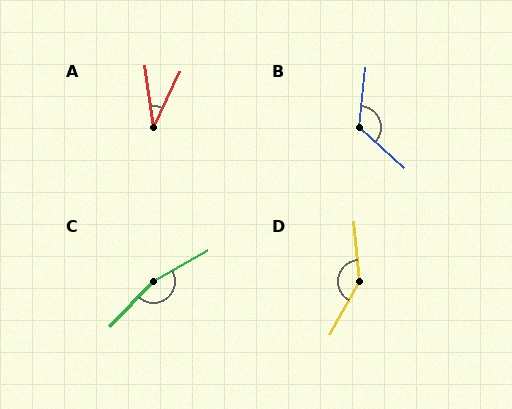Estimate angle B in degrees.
Approximately 126 degrees.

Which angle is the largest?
C, at approximately 164 degrees.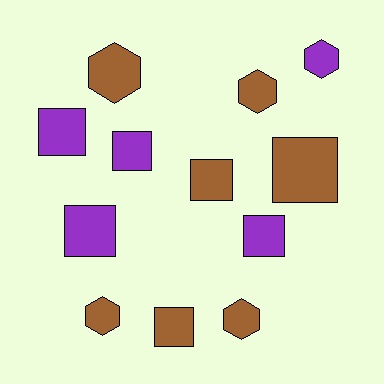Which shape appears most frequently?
Square, with 7 objects.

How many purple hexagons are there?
There is 1 purple hexagon.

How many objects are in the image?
There are 12 objects.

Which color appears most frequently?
Brown, with 7 objects.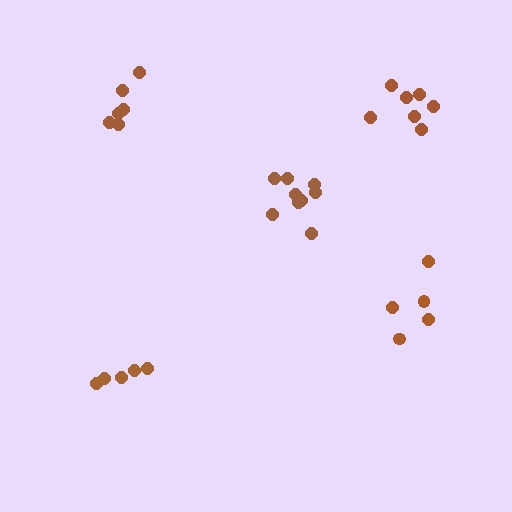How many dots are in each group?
Group 1: 5 dots, Group 2: 5 dots, Group 3: 9 dots, Group 4: 6 dots, Group 5: 7 dots (32 total).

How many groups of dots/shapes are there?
There are 5 groups.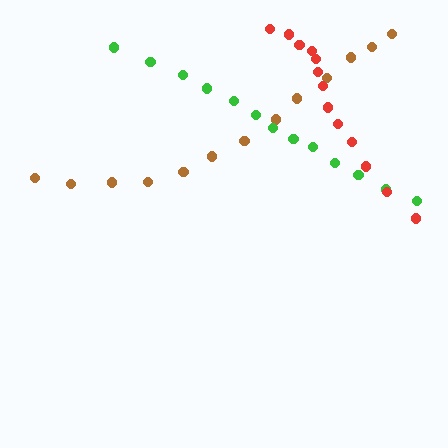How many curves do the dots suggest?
There are 3 distinct paths.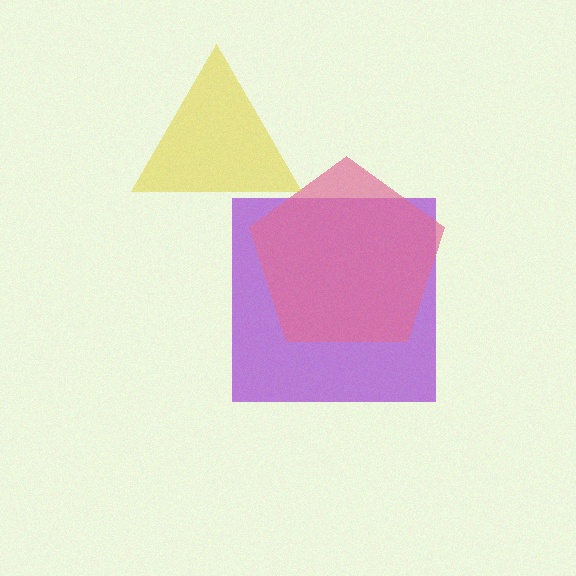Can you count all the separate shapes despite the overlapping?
Yes, there are 3 separate shapes.